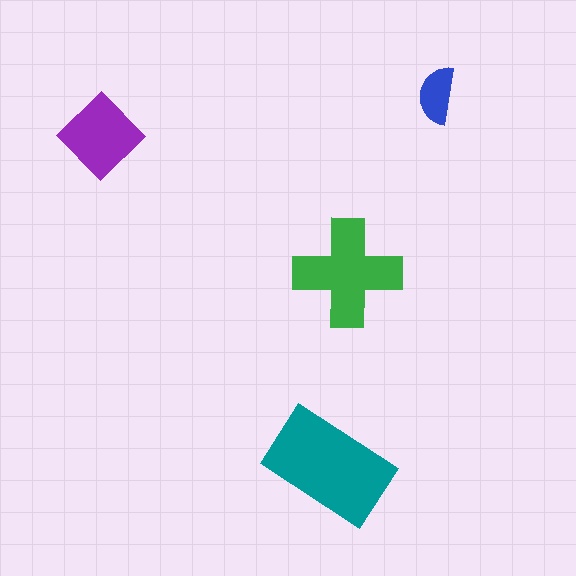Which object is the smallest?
The blue semicircle.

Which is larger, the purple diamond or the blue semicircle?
The purple diamond.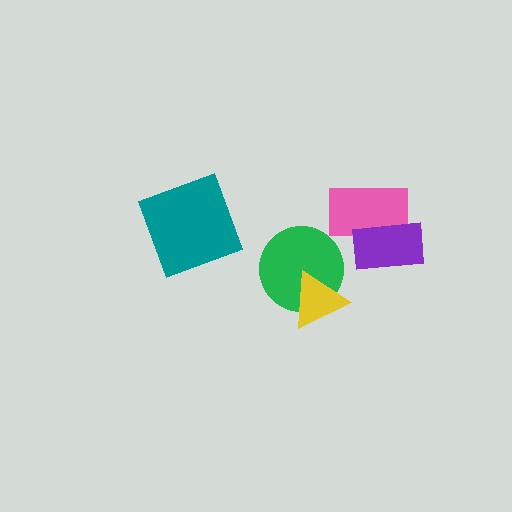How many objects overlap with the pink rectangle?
1 object overlaps with the pink rectangle.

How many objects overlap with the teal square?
0 objects overlap with the teal square.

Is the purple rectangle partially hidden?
No, no other shape covers it.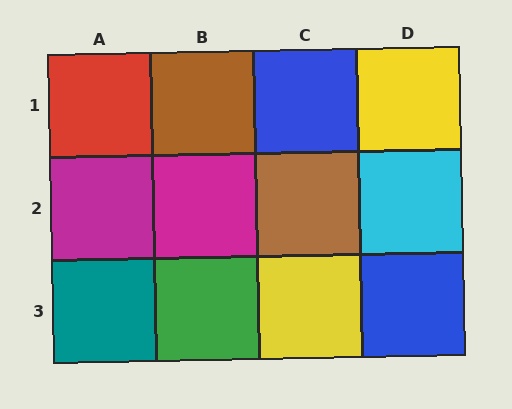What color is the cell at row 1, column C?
Blue.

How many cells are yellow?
2 cells are yellow.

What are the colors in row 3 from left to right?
Teal, green, yellow, blue.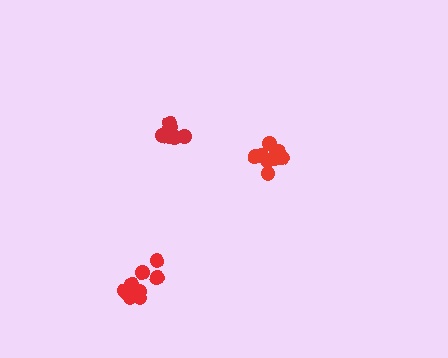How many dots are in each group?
Group 1: 9 dots, Group 2: 10 dots, Group 3: 8 dots (27 total).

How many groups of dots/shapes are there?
There are 3 groups.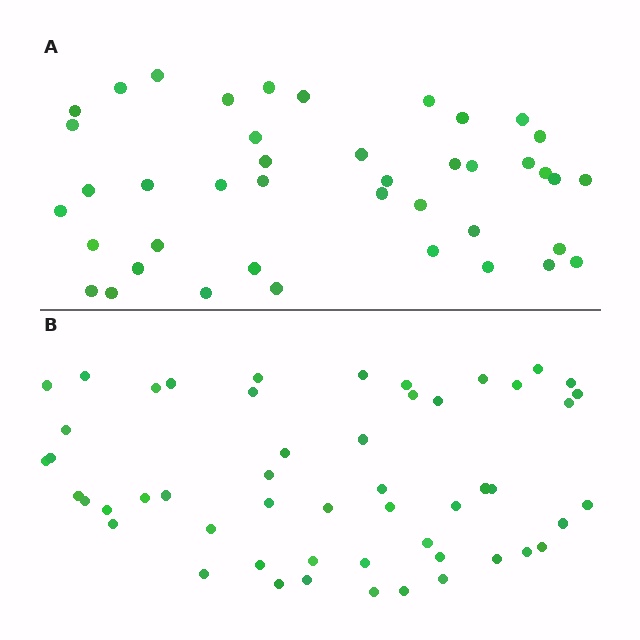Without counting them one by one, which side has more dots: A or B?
Region B (the bottom region) has more dots.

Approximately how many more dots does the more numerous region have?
Region B has roughly 10 or so more dots than region A.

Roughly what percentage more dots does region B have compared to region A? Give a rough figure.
About 25% more.